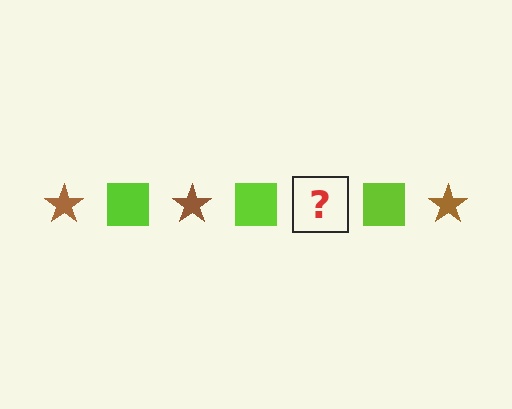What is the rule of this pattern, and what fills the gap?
The rule is that the pattern alternates between brown star and lime square. The gap should be filled with a brown star.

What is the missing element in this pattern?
The missing element is a brown star.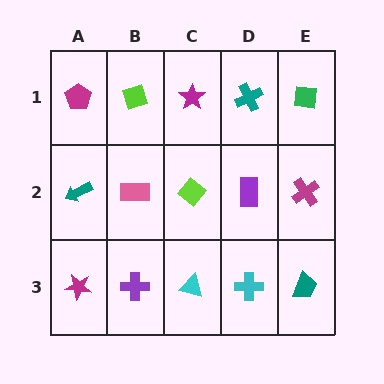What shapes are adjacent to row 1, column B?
A pink rectangle (row 2, column B), a magenta pentagon (row 1, column A), a magenta star (row 1, column C).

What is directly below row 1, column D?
A purple rectangle.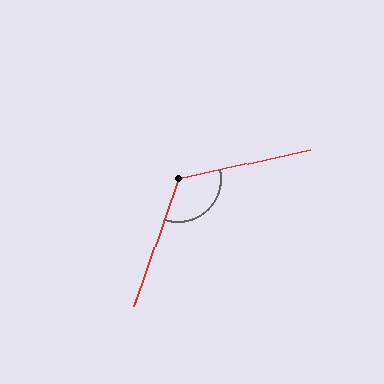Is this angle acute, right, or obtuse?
It is obtuse.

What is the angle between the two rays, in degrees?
Approximately 122 degrees.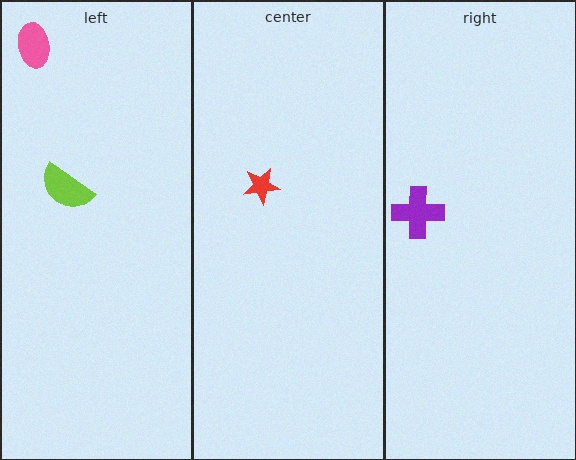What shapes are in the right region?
The purple cross.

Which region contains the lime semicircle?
The left region.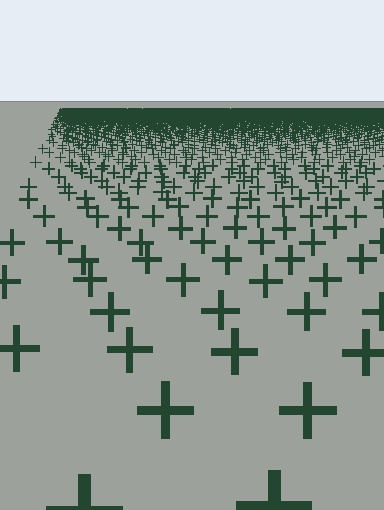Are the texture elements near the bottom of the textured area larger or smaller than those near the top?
Larger. Near the bottom, elements are closer to the viewer and appear at a bigger on-screen size.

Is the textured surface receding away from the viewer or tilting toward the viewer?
The surface is receding away from the viewer. Texture elements get smaller and denser toward the top.